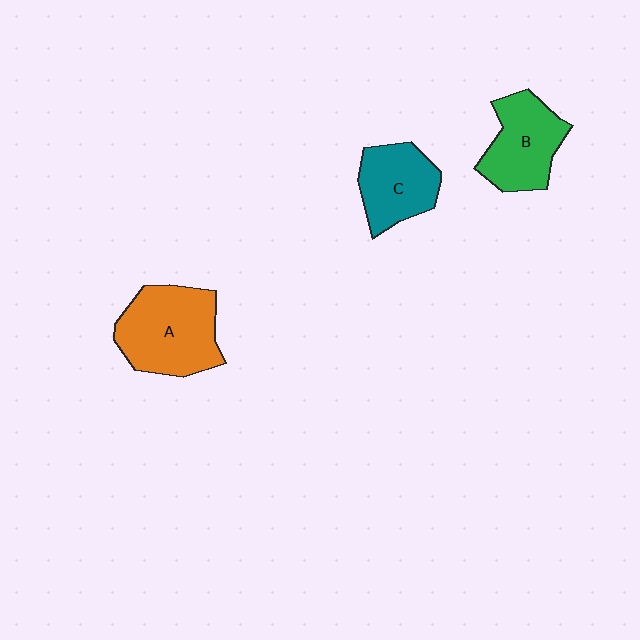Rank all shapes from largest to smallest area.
From largest to smallest: A (orange), B (green), C (teal).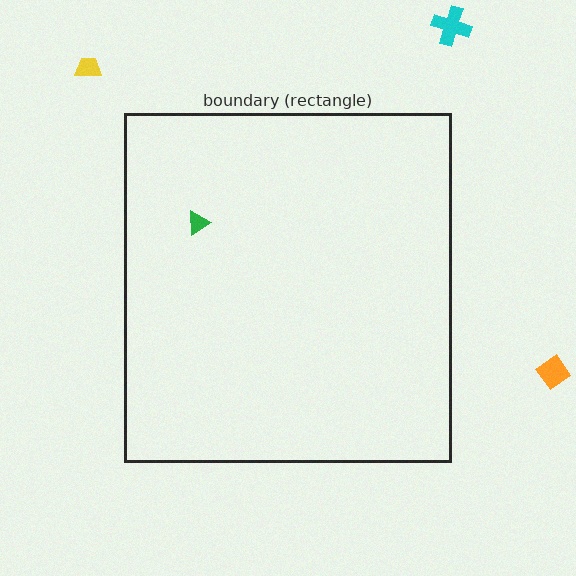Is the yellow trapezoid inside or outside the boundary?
Outside.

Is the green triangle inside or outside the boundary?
Inside.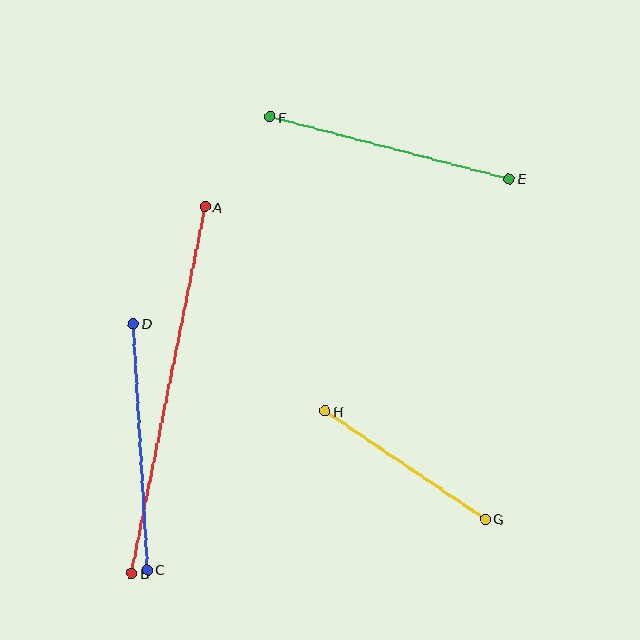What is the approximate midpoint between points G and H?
The midpoint is at approximately (405, 465) pixels.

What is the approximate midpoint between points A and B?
The midpoint is at approximately (168, 390) pixels.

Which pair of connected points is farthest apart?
Points A and B are farthest apart.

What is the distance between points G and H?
The distance is approximately 193 pixels.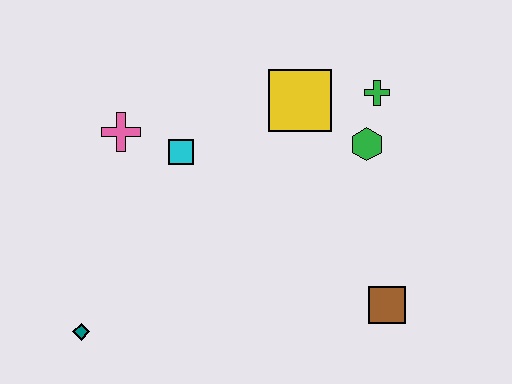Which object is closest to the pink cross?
The cyan square is closest to the pink cross.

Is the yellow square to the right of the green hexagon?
No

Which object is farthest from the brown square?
The pink cross is farthest from the brown square.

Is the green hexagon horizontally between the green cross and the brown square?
No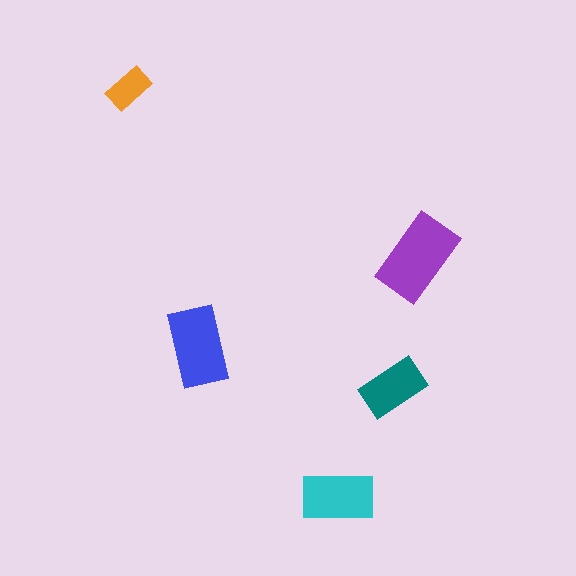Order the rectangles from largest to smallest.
the purple one, the blue one, the cyan one, the teal one, the orange one.